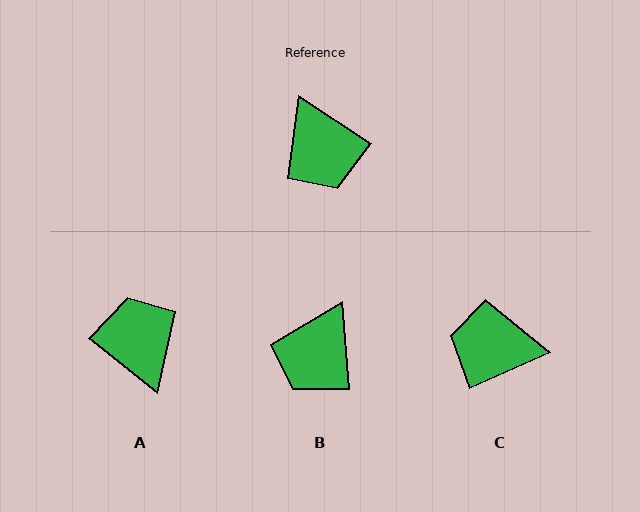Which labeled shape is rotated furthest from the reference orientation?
A, about 175 degrees away.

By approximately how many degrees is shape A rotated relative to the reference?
Approximately 175 degrees counter-clockwise.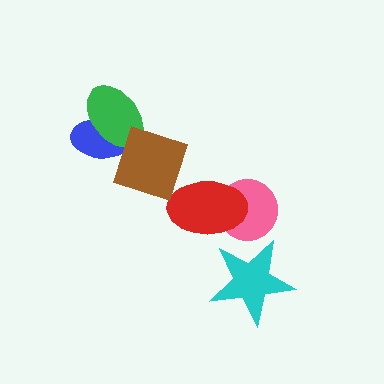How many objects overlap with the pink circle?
1 object overlaps with the pink circle.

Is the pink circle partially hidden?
Yes, it is partially covered by another shape.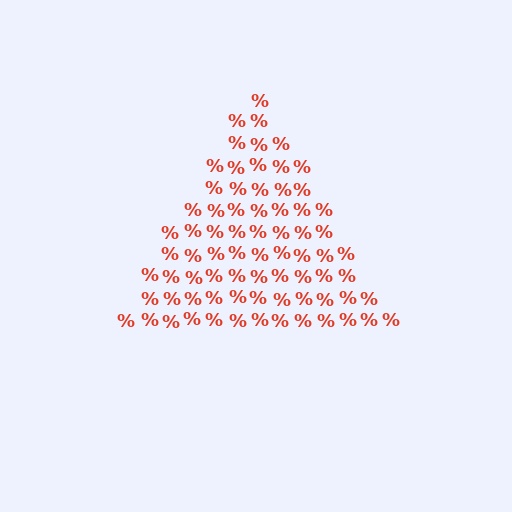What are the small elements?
The small elements are percent signs.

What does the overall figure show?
The overall figure shows a triangle.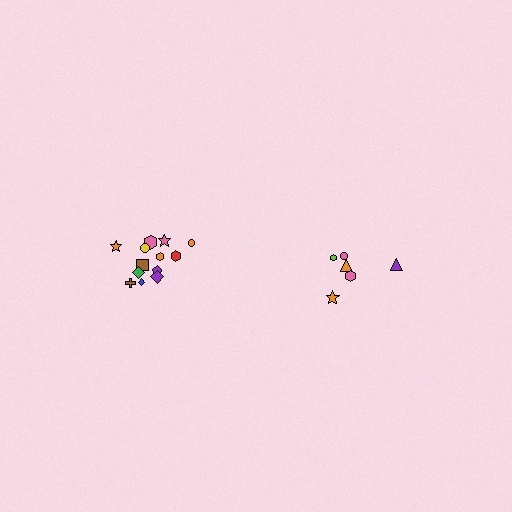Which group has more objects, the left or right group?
The left group.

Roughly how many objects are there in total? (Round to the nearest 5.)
Roughly 20 objects in total.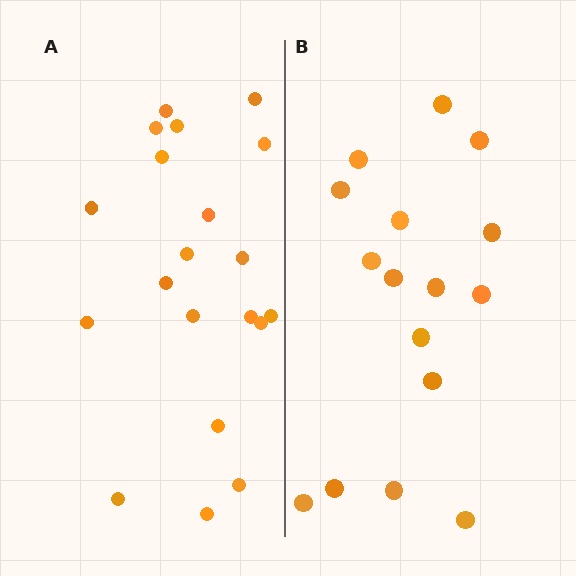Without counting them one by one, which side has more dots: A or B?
Region A (the left region) has more dots.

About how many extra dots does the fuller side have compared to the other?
Region A has about 4 more dots than region B.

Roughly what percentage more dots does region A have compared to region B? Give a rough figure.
About 25% more.